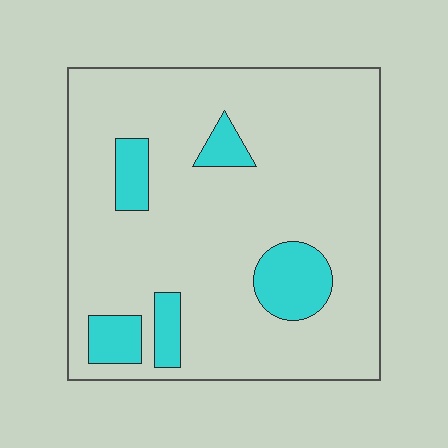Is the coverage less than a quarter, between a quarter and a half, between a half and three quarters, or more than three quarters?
Less than a quarter.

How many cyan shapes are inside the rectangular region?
5.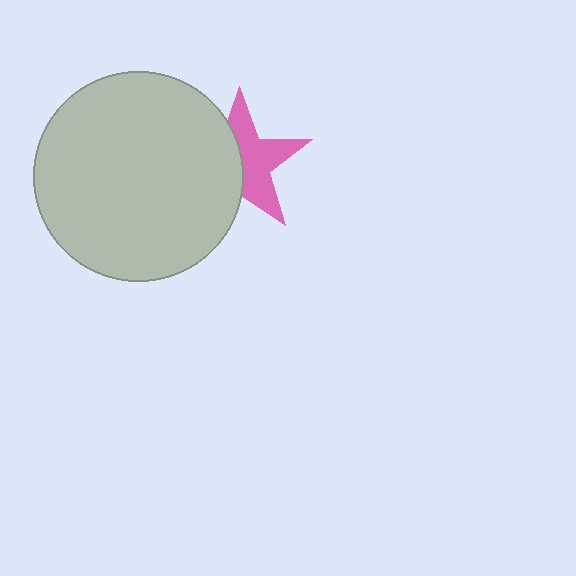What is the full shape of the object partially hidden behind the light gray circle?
The partially hidden object is a pink star.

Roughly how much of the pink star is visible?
About half of it is visible (roughly 53%).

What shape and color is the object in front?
The object in front is a light gray circle.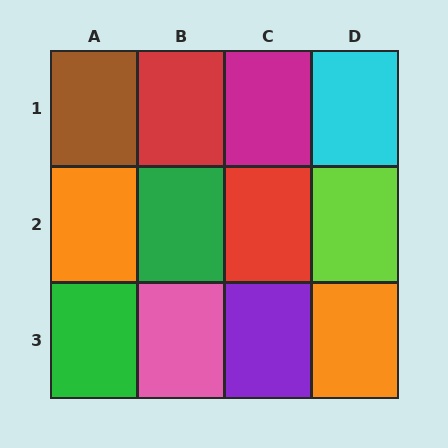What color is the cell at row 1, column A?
Brown.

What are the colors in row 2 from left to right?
Orange, green, red, lime.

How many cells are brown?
1 cell is brown.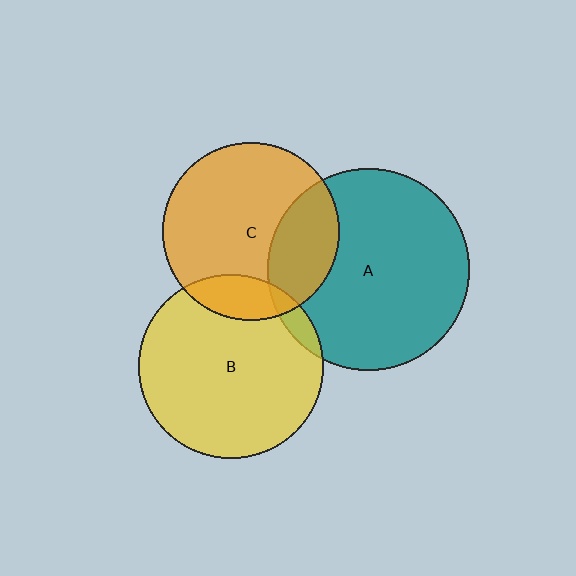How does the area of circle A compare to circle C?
Approximately 1.3 times.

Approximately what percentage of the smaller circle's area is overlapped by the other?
Approximately 5%.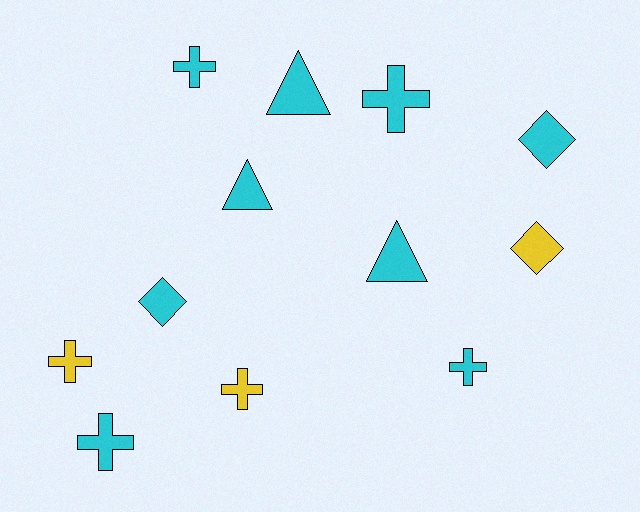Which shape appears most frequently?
Cross, with 6 objects.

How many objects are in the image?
There are 12 objects.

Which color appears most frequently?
Cyan, with 9 objects.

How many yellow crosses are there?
There are 2 yellow crosses.